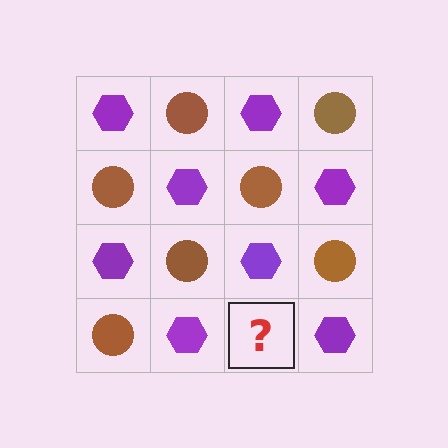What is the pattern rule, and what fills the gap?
The rule is that it alternates purple hexagon and brown circle in a checkerboard pattern. The gap should be filled with a brown circle.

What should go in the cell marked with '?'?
The missing cell should contain a brown circle.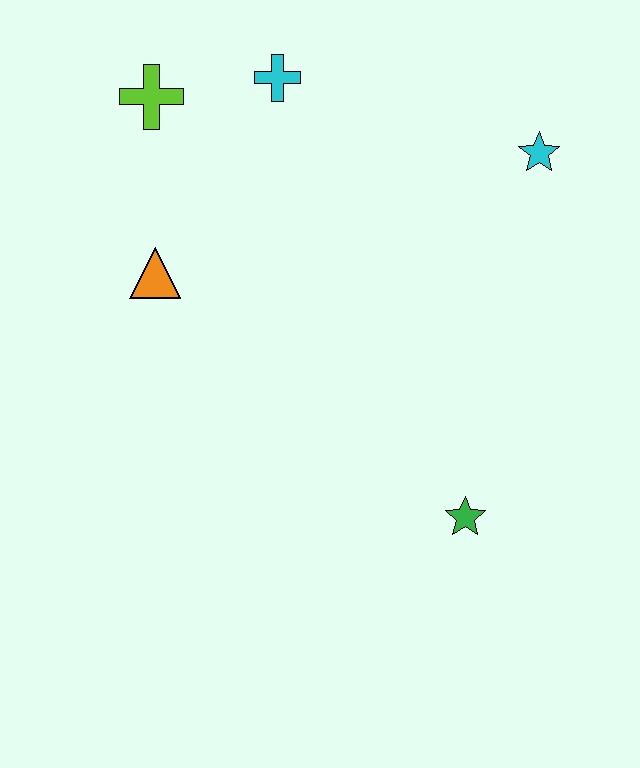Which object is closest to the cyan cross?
The lime cross is closest to the cyan cross.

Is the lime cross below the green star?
No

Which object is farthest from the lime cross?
The green star is farthest from the lime cross.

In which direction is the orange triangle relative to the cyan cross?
The orange triangle is below the cyan cross.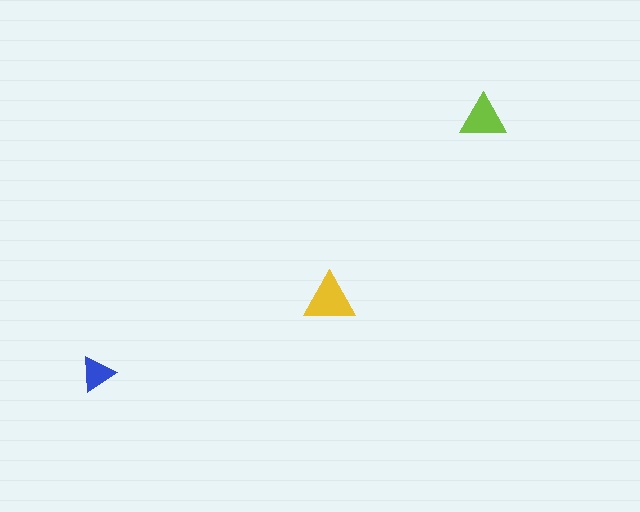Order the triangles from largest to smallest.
the yellow one, the lime one, the blue one.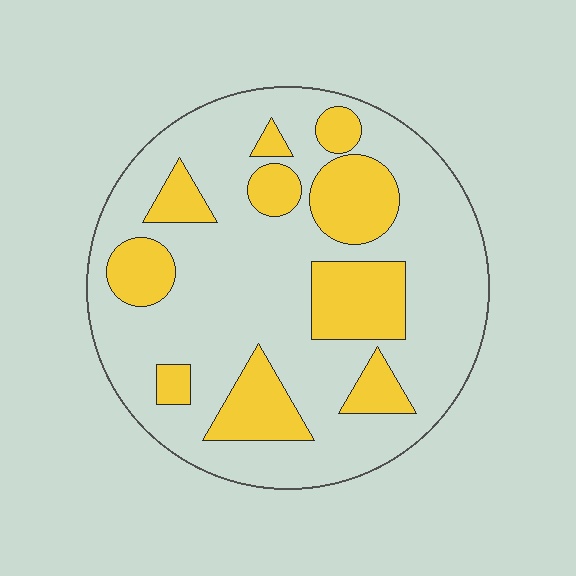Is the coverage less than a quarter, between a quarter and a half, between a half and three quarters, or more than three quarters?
Between a quarter and a half.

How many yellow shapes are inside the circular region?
10.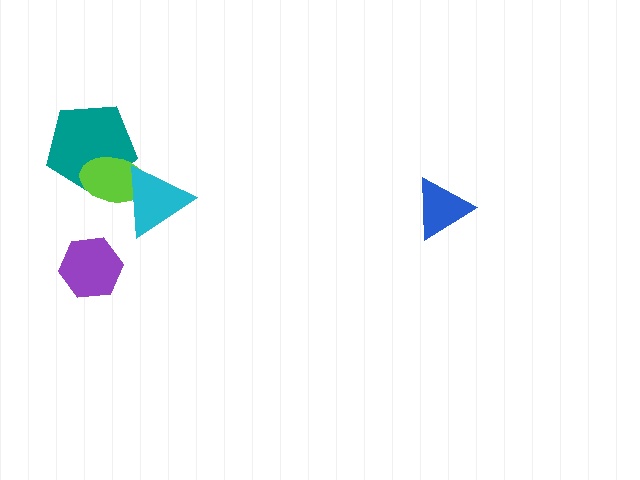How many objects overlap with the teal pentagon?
1 object overlaps with the teal pentagon.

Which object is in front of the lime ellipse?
The cyan triangle is in front of the lime ellipse.